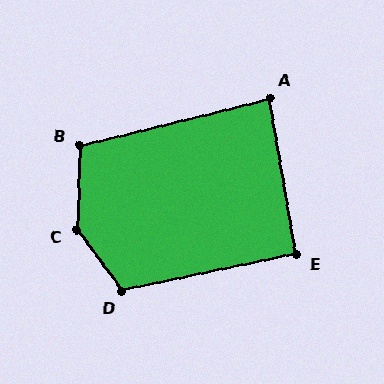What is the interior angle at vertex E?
Approximately 92 degrees (approximately right).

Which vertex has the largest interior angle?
C, at approximately 141 degrees.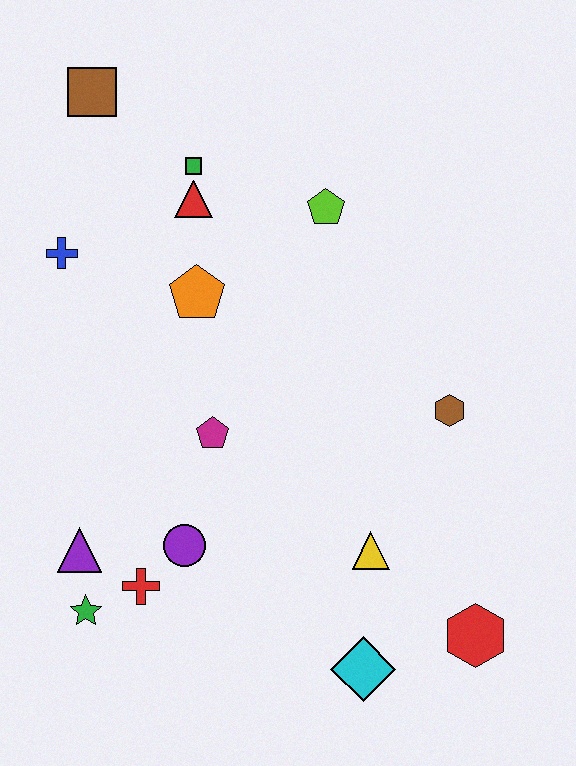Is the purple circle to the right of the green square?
No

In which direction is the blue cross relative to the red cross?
The blue cross is above the red cross.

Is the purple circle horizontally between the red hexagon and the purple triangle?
Yes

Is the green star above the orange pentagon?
No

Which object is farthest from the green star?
The brown square is farthest from the green star.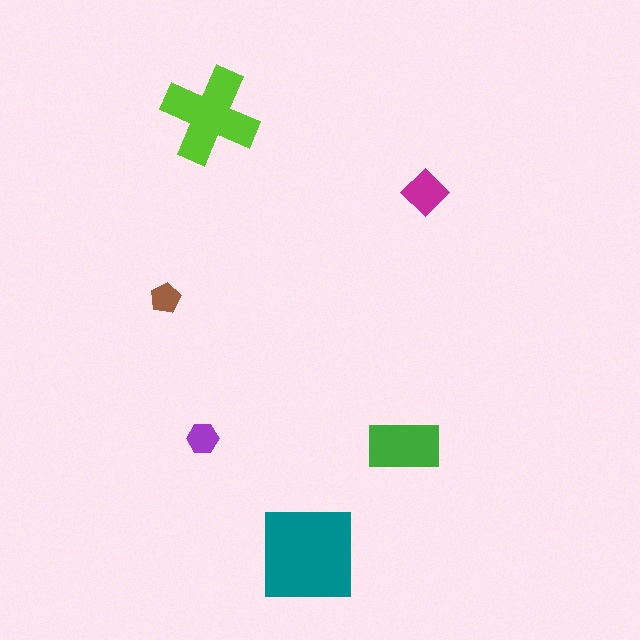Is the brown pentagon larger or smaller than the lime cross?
Smaller.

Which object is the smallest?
The brown pentagon.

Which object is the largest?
The teal square.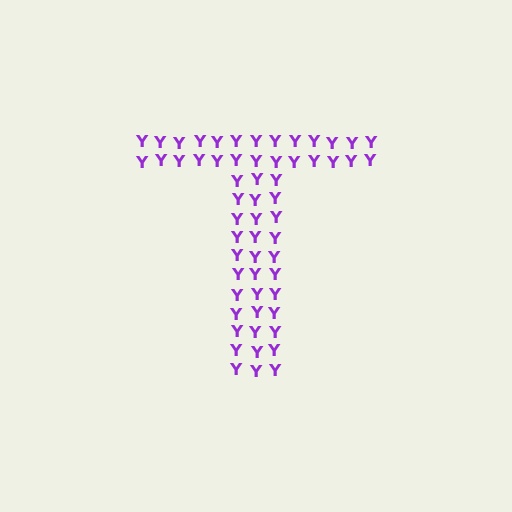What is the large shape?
The large shape is the letter T.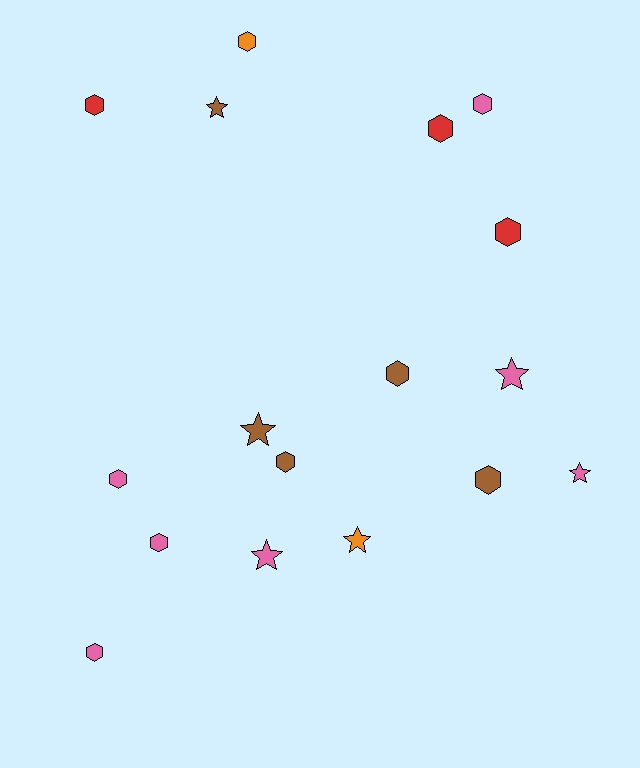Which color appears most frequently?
Pink, with 7 objects.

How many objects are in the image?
There are 17 objects.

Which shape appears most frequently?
Hexagon, with 11 objects.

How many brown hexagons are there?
There are 3 brown hexagons.